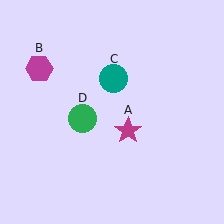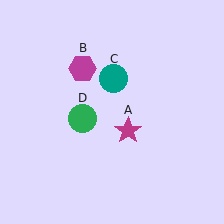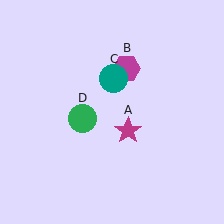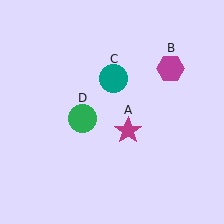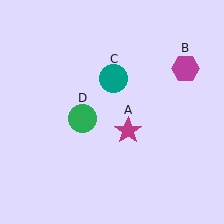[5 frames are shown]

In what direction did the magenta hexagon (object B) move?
The magenta hexagon (object B) moved right.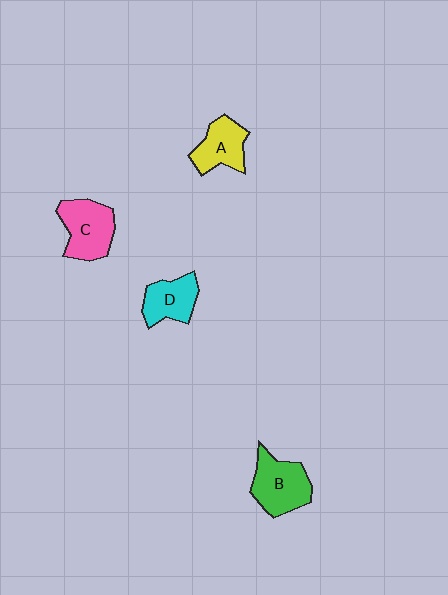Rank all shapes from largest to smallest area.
From largest to smallest: B (green), C (pink), A (yellow), D (cyan).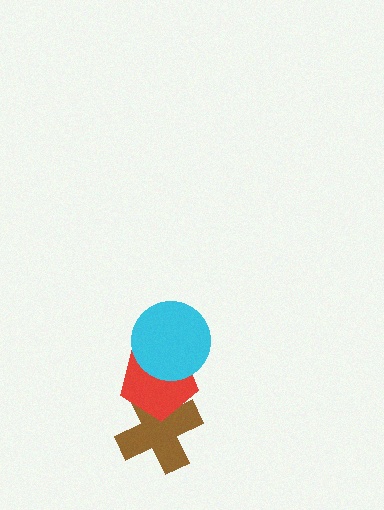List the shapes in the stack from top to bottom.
From top to bottom: the cyan circle, the red pentagon, the brown cross.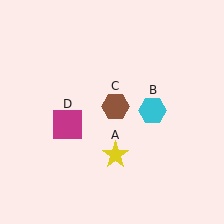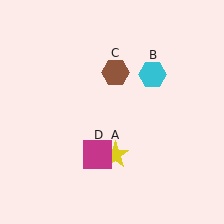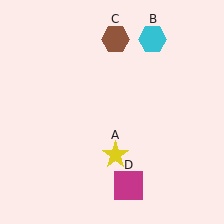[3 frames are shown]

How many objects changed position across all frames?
3 objects changed position: cyan hexagon (object B), brown hexagon (object C), magenta square (object D).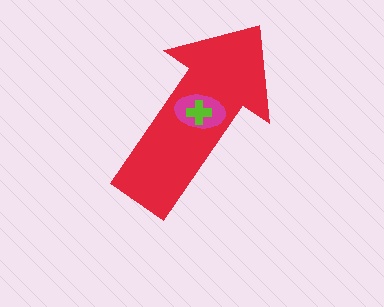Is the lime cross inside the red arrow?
Yes.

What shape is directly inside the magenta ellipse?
The lime cross.